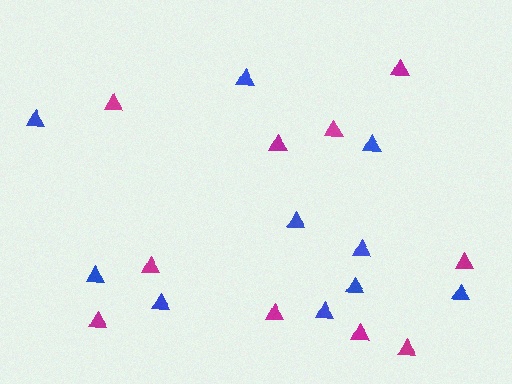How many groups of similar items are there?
There are 2 groups: one group of magenta triangles (10) and one group of blue triangles (10).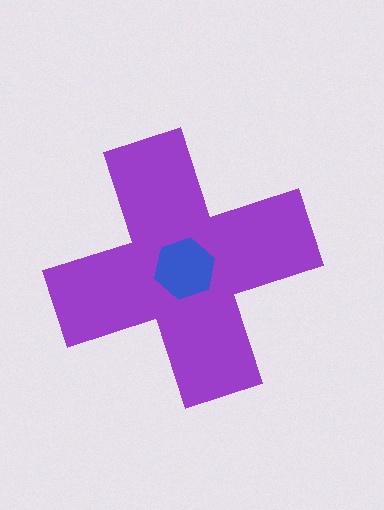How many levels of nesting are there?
2.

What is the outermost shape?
The purple cross.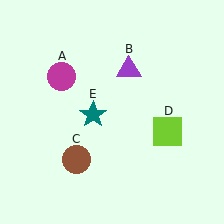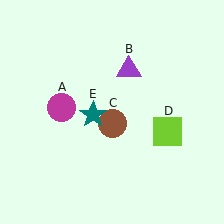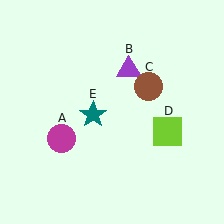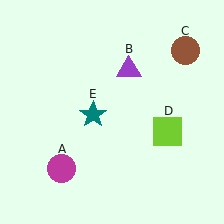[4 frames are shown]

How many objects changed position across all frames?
2 objects changed position: magenta circle (object A), brown circle (object C).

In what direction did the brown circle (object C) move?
The brown circle (object C) moved up and to the right.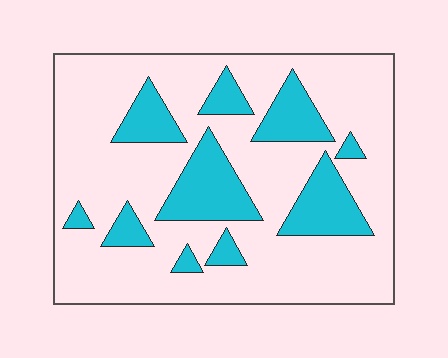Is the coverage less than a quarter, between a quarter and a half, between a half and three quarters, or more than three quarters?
Less than a quarter.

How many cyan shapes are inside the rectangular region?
10.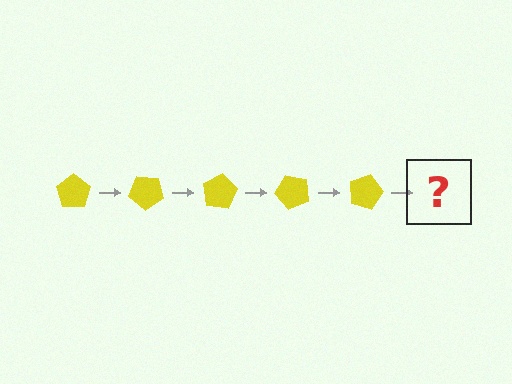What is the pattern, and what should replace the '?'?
The pattern is that the pentagon rotates 40 degrees each step. The '?' should be a yellow pentagon rotated 200 degrees.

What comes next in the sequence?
The next element should be a yellow pentagon rotated 200 degrees.